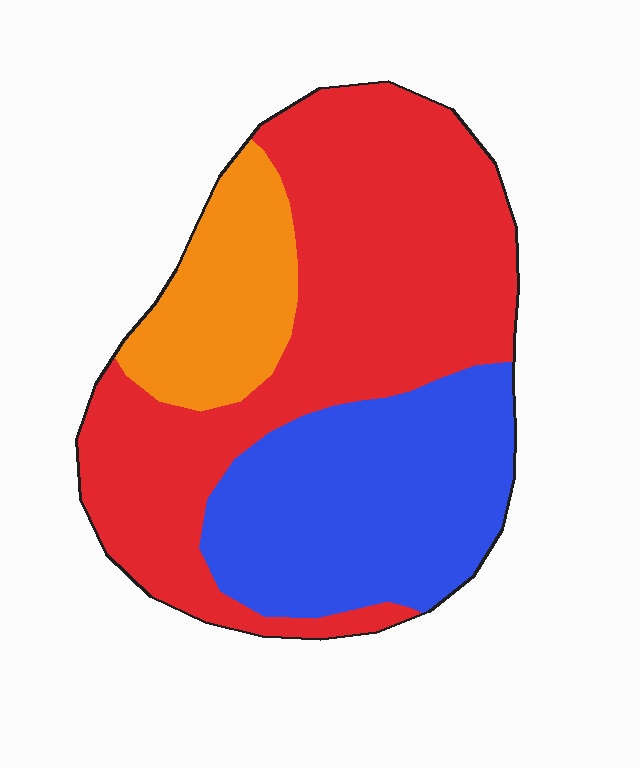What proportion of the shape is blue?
Blue takes up about one third (1/3) of the shape.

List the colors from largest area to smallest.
From largest to smallest: red, blue, orange.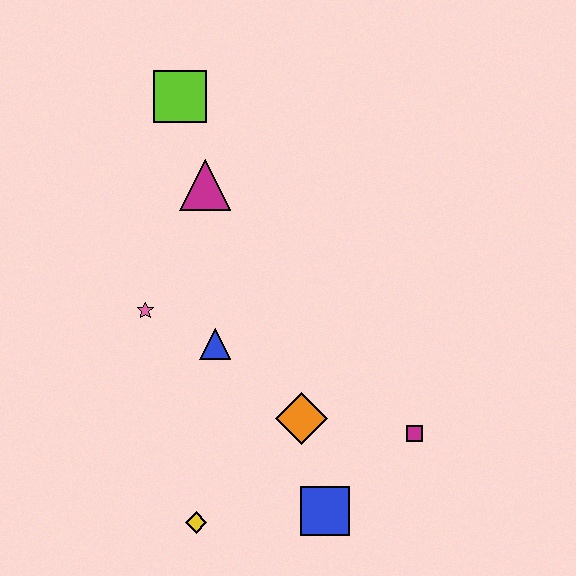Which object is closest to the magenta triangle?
The lime square is closest to the magenta triangle.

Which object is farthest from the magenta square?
The lime square is farthest from the magenta square.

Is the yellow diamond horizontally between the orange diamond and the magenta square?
No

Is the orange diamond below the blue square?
No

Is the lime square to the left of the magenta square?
Yes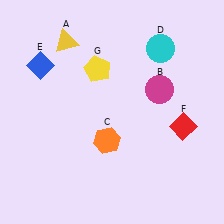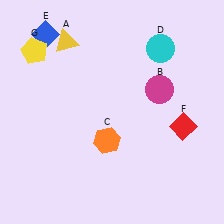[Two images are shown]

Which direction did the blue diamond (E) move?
The blue diamond (E) moved up.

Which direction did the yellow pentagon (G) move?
The yellow pentagon (G) moved left.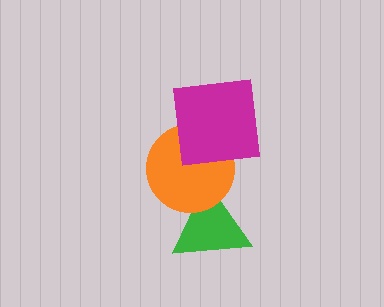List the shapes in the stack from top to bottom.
From top to bottom: the magenta square, the orange circle, the green triangle.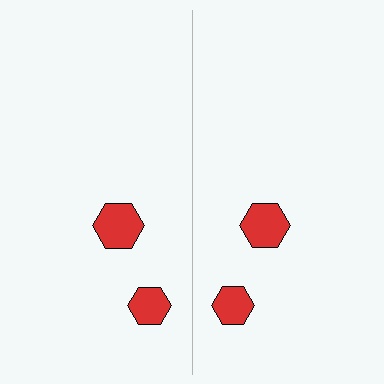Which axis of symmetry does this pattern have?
The pattern has a vertical axis of symmetry running through the center of the image.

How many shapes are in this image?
There are 4 shapes in this image.